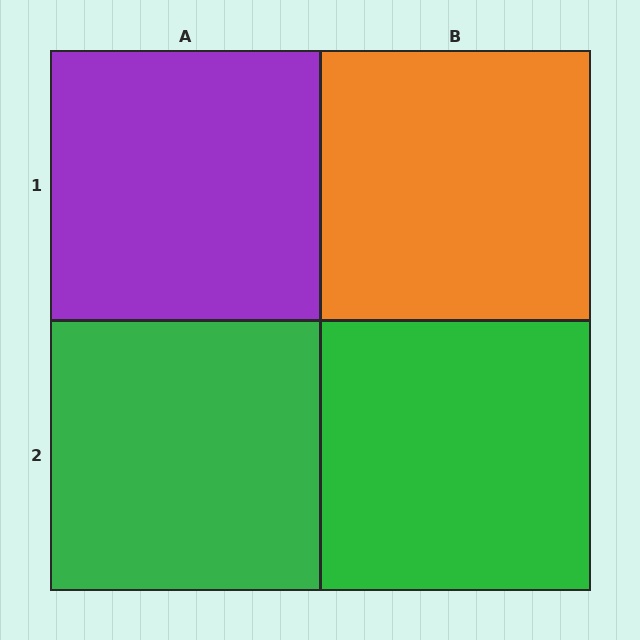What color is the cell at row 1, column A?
Purple.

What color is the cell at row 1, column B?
Orange.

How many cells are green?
2 cells are green.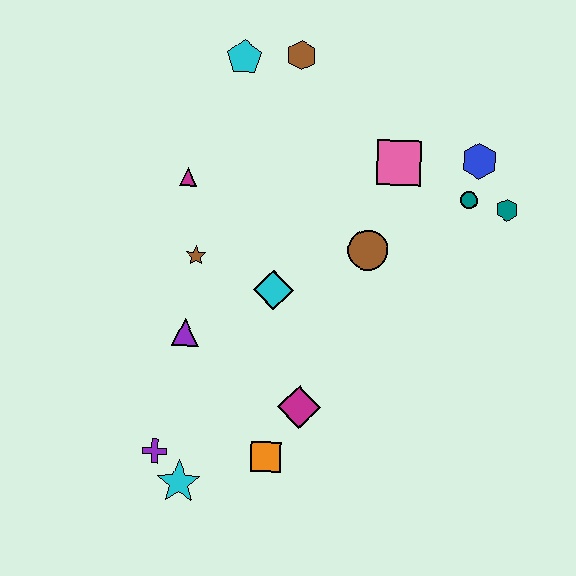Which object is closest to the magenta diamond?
The orange square is closest to the magenta diamond.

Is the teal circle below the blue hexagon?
Yes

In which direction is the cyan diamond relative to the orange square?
The cyan diamond is above the orange square.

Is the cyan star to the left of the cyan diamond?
Yes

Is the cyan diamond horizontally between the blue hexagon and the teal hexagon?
No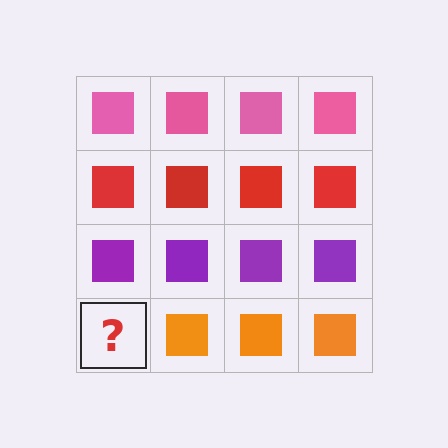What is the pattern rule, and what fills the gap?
The rule is that each row has a consistent color. The gap should be filled with an orange square.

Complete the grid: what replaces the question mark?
The question mark should be replaced with an orange square.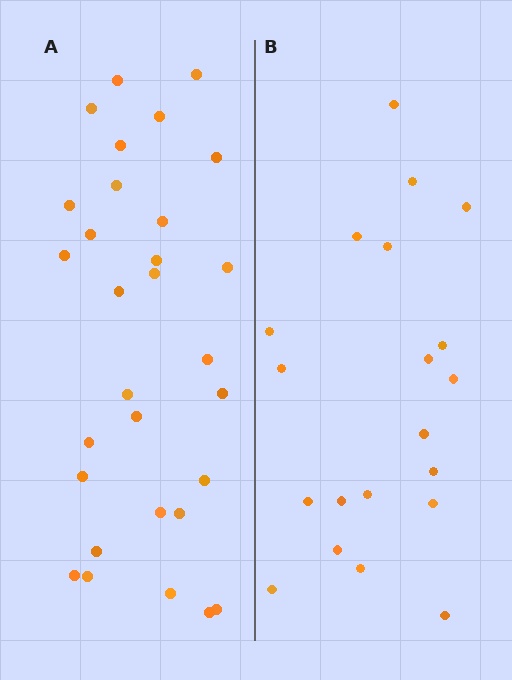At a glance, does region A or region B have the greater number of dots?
Region A (the left region) has more dots.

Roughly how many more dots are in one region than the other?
Region A has roughly 10 or so more dots than region B.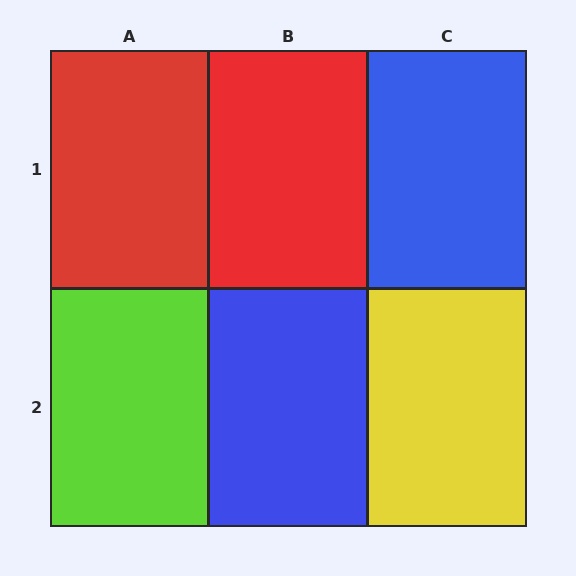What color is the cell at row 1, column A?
Red.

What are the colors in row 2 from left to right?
Lime, blue, yellow.